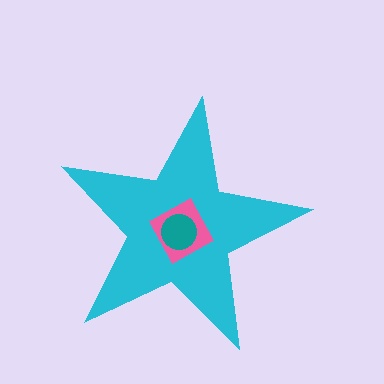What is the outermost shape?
The cyan star.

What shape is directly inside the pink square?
The teal circle.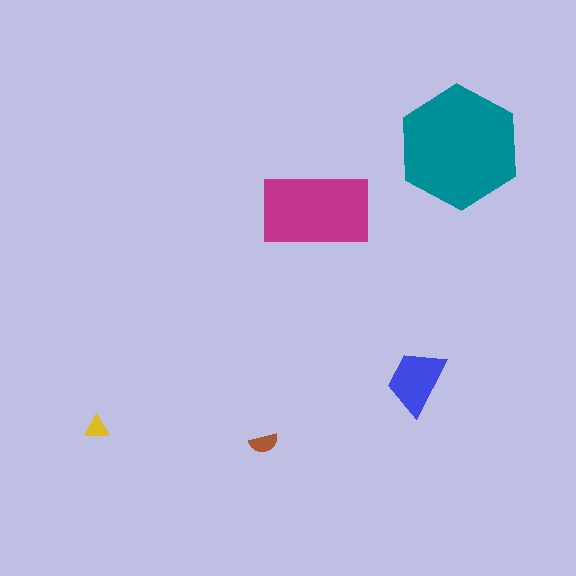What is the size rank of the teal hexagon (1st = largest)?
1st.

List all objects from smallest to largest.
The yellow triangle, the brown semicircle, the blue trapezoid, the magenta rectangle, the teal hexagon.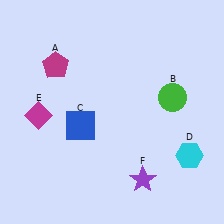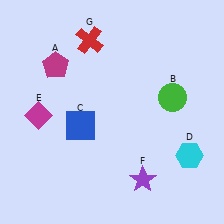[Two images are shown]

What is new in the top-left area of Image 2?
A red cross (G) was added in the top-left area of Image 2.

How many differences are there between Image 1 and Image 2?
There is 1 difference between the two images.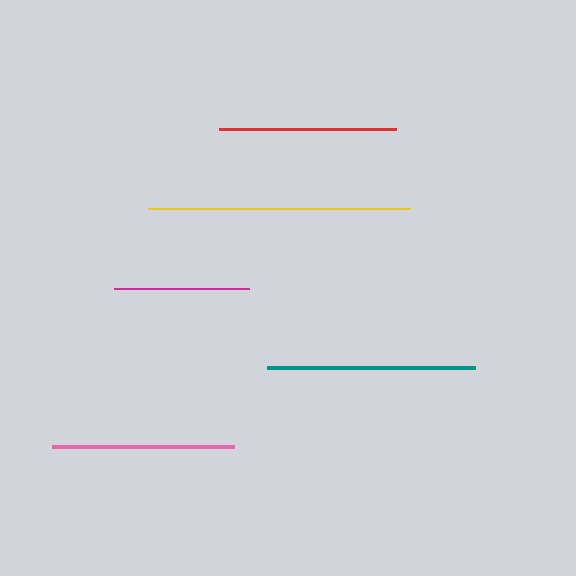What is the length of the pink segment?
The pink segment is approximately 182 pixels long.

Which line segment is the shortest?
The magenta line is the shortest at approximately 134 pixels.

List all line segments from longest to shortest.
From longest to shortest: yellow, teal, pink, red, magenta.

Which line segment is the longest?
The yellow line is the longest at approximately 262 pixels.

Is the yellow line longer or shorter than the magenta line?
The yellow line is longer than the magenta line.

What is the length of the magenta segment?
The magenta segment is approximately 134 pixels long.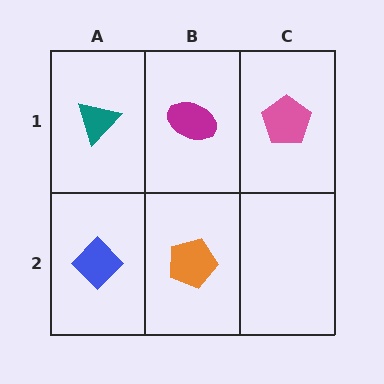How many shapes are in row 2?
2 shapes.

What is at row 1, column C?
A pink pentagon.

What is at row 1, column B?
A magenta ellipse.